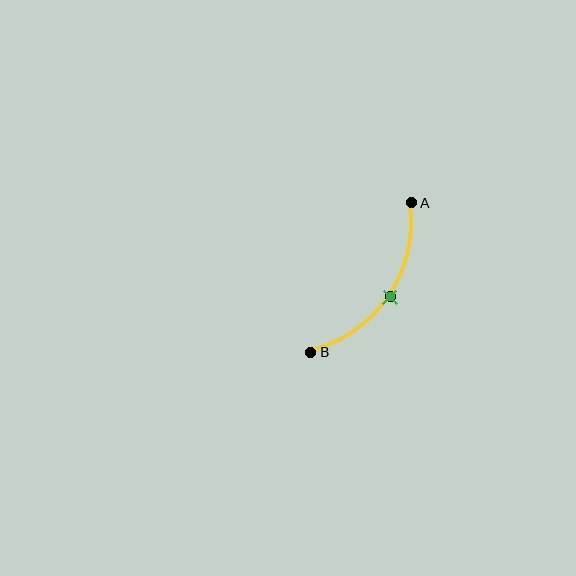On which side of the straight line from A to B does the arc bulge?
The arc bulges below and to the right of the straight line connecting A and B.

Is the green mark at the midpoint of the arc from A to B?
Yes. The green mark lies on the arc at equal arc-length from both A and B — it is the arc midpoint.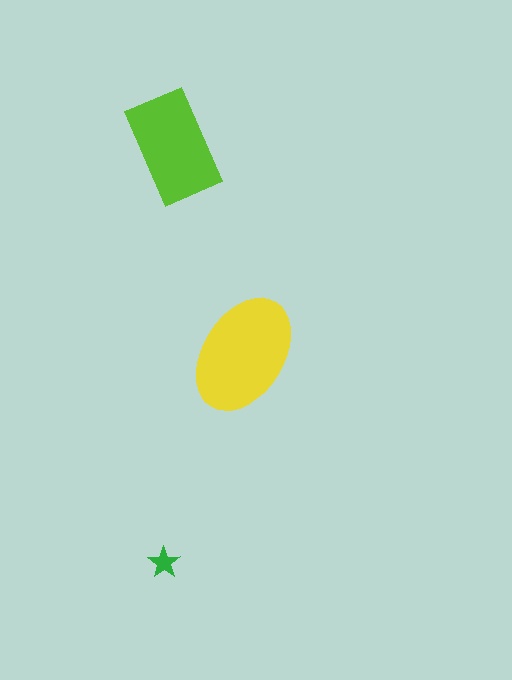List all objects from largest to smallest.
The yellow ellipse, the lime rectangle, the green star.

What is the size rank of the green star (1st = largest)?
3rd.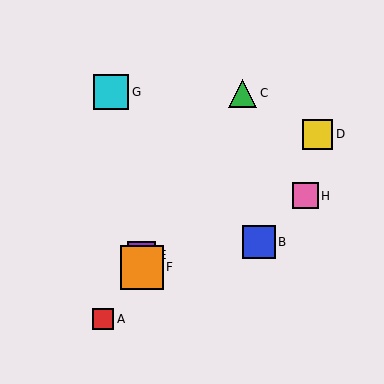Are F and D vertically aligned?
No, F is at x≈142 and D is at x≈318.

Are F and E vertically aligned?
Yes, both are at x≈142.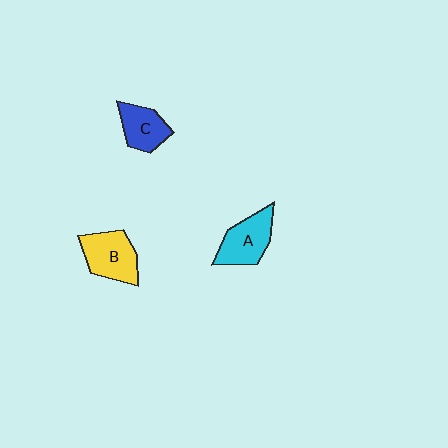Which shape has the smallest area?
Shape C (blue).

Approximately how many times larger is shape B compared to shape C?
Approximately 1.3 times.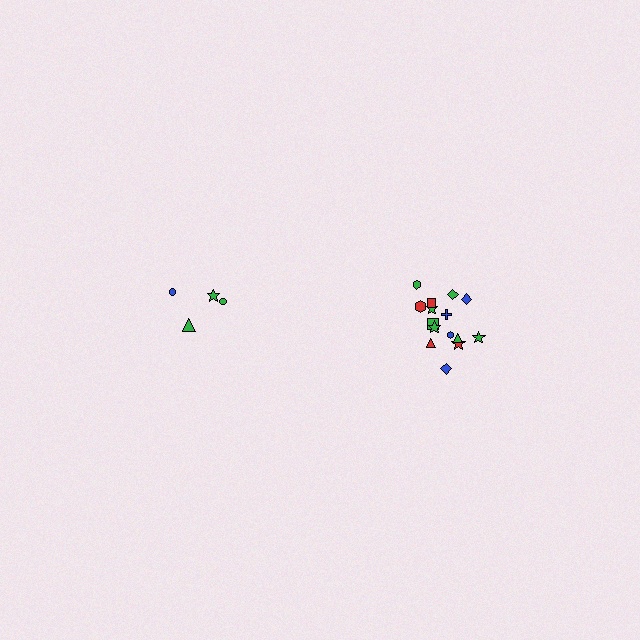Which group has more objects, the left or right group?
The right group.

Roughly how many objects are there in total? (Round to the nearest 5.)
Roughly 20 objects in total.